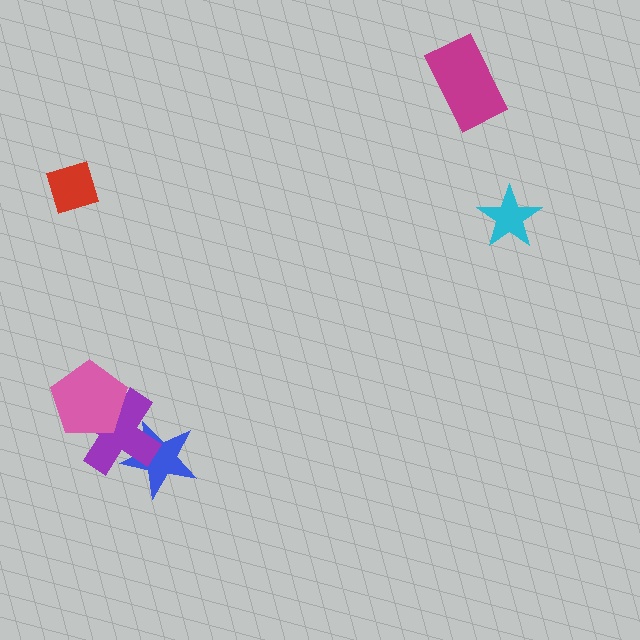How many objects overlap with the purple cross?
2 objects overlap with the purple cross.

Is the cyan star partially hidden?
No, no other shape covers it.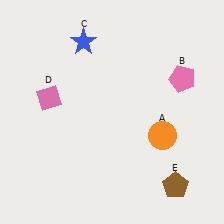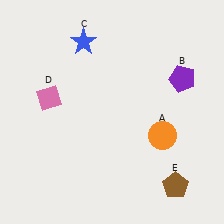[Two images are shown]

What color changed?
The pentagon (B) changed from pink in Image 1 to purple in Image 2.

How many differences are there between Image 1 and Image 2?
There is 1 difference between the two images.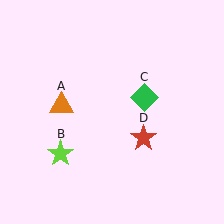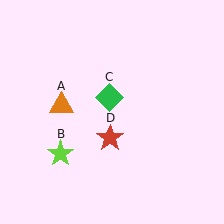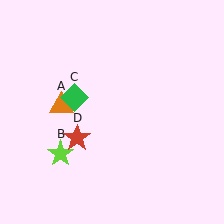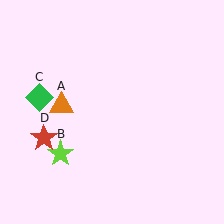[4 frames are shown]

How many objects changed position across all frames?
2 objects changed position: green diamond (object C), red star (object D).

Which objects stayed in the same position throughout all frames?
Orange triangle (object A) and lime star (object B) remained stationary.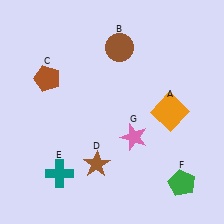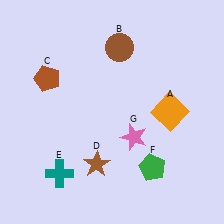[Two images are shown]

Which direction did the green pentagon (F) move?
The green pentagon (F) moved left.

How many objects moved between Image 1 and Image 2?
1 object moved between the two images.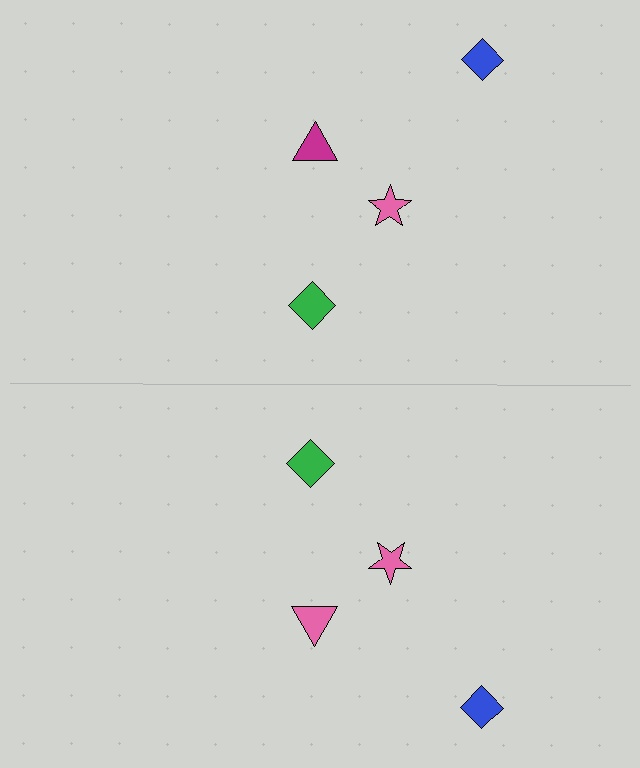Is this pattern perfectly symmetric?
No, the pattern is not perfectly symmetric. The pink triangle on the bottom side breaks the symmetry — its mirror counterpart is magenta.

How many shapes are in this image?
There are 8 shapes in this image.